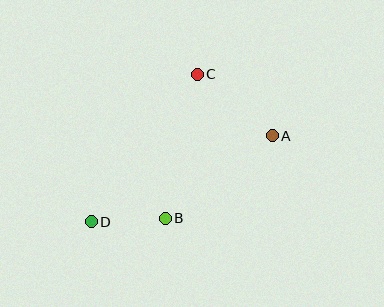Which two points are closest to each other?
Points B and D are closest to each other.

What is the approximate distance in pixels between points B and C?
The distance between B and C is approximately 147 pixels.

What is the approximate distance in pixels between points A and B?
The distance between A and B is approximately 135 pixels.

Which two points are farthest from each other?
Points A and D are farthest from each other.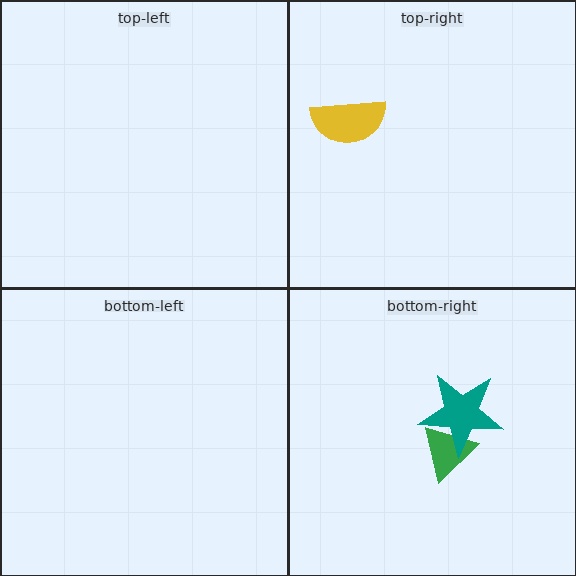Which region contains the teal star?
The bottom-right region.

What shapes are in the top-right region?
The yellow semicircle.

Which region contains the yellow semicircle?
The top-right region.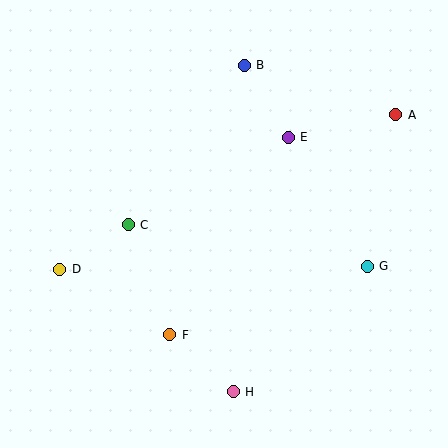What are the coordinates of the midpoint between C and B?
The midpoint between C and B is at (186, 145).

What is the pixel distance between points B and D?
The distance between B and D is 275 pixels.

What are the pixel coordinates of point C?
Point C is at (128, 225).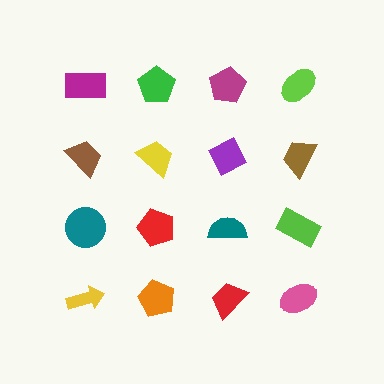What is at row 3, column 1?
A teal circle.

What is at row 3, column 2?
A red pentagon.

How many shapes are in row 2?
4 shapes.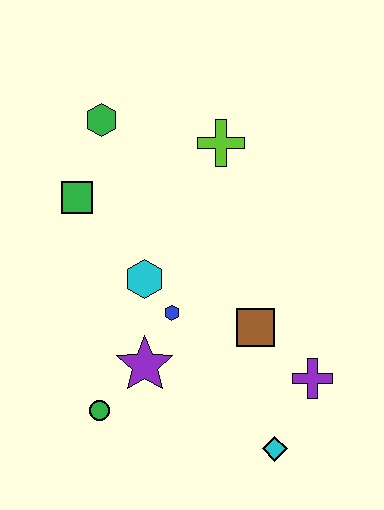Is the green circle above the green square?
No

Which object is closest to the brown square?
The purple cross is closest to the brown square.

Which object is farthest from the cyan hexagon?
The cyan diamond is farthest from the cyan hexagon.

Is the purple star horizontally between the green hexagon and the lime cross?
Yes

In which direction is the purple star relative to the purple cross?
The purple star is to the left of the purple cross.